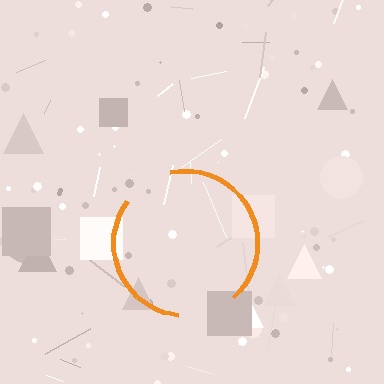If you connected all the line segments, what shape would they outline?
They would outline a circle.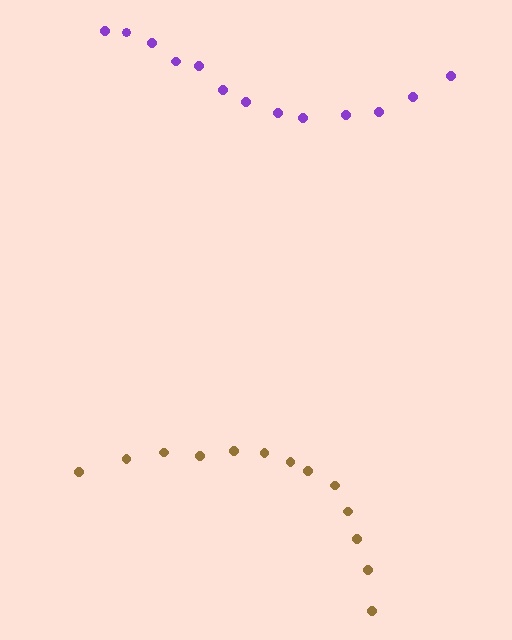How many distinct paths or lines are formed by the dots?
There are 2 distinct paths.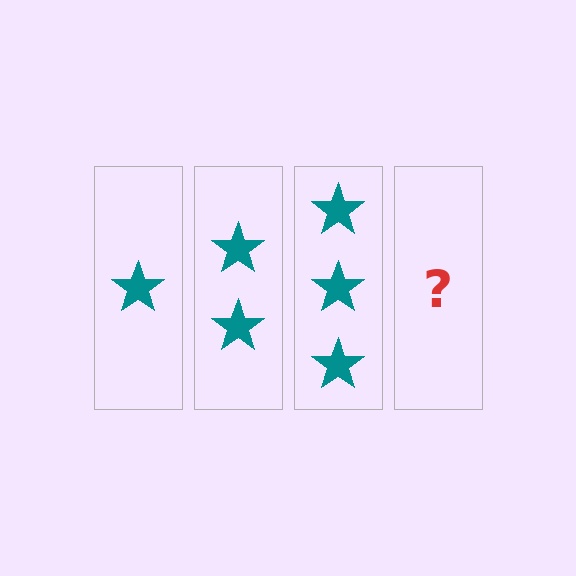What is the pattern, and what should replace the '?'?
The pattern is that each step adds one more star. The '?' should be 4 stars.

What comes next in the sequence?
The next element should be 4 stars.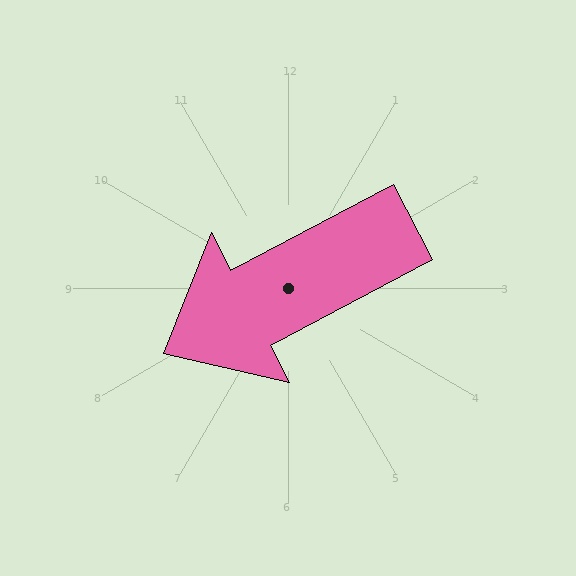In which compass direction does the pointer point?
Southwest.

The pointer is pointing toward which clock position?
Roughly 8 o'clock.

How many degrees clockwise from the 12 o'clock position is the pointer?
Approximately 242 degrees.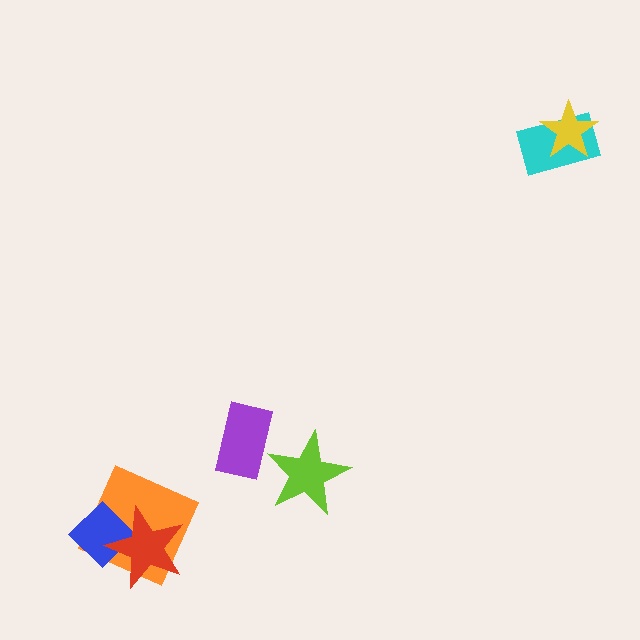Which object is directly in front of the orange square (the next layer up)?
The blue diamond is directly in front of the orange square.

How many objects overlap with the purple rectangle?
1 object overlaps with the purple rectangle.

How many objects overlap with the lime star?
1 object overlaps with the lime star.